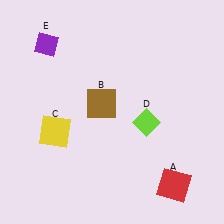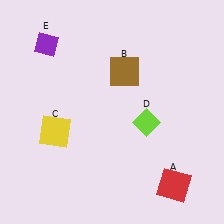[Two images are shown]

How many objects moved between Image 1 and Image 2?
1 object moved between the two images.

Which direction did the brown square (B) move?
The brown square (B) moved up.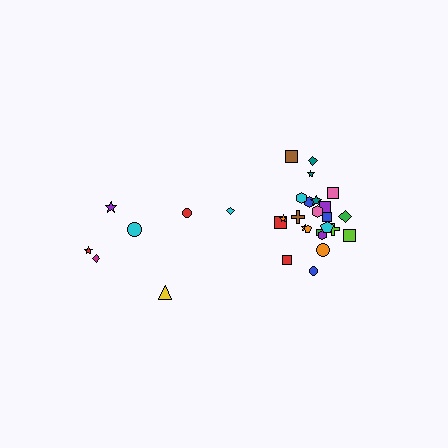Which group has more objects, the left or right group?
The right group.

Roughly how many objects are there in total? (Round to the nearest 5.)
Roughly 30 objects in total.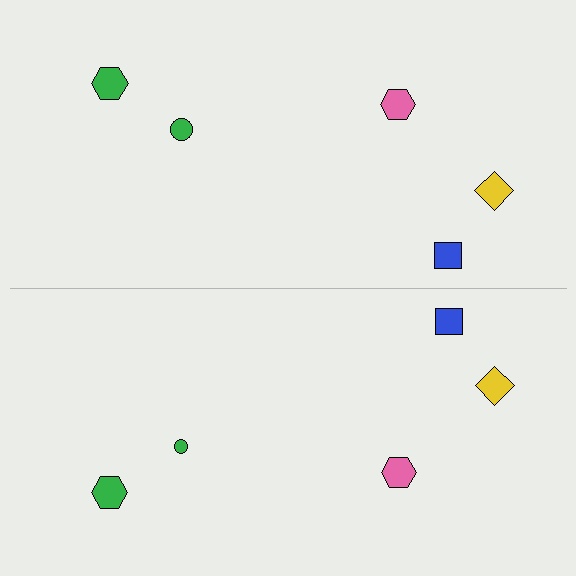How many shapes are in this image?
There are 10 shapes in this image.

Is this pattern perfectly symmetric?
No, the pattern is not perfectly symmetric. The green circle on the bottom side has a different size than its mirror counterpart.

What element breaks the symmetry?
The green circle on the bottom side has a different size than its mirror counterpart.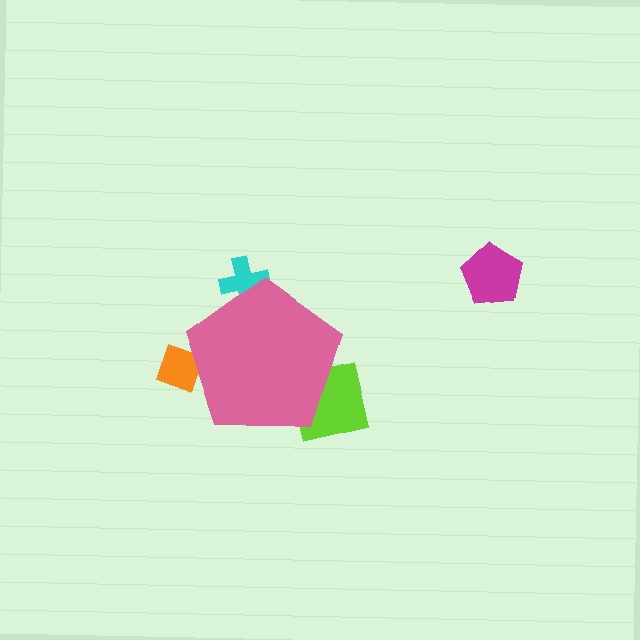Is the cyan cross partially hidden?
Yes, the cyan cross is partially hidden behind the pink pentagon.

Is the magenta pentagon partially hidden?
No, the magenta pentagon is fully visible.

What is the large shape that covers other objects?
A pink pentagon.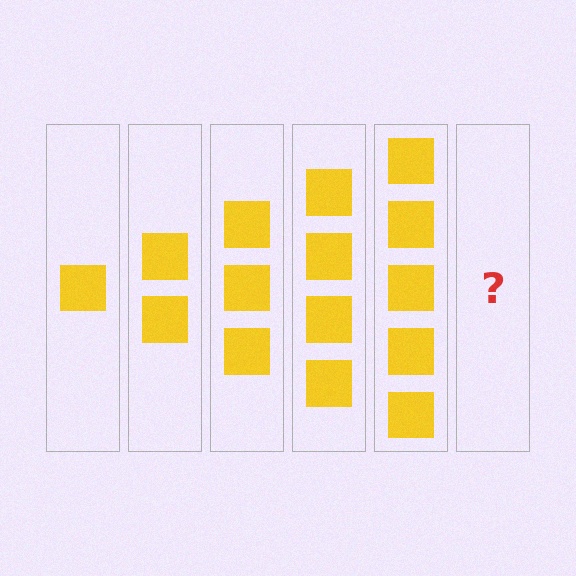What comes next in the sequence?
The next element should be 6 squares.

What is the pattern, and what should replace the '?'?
The pattern is that each step adds one more square. The '?' should be 6 squares.